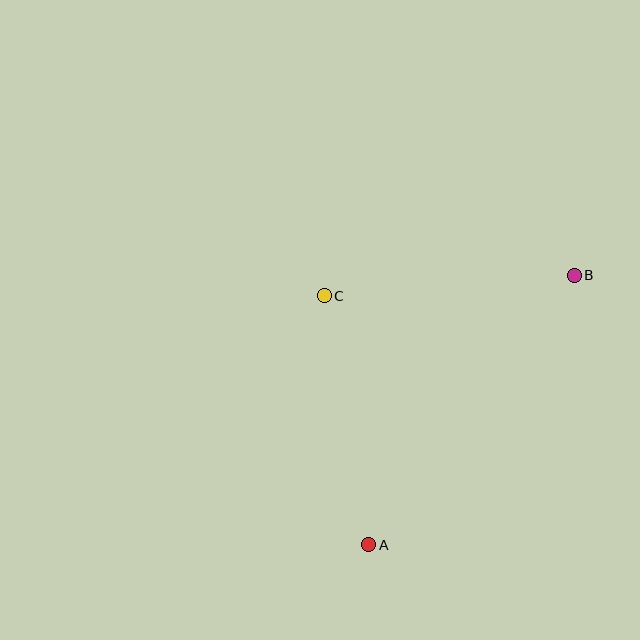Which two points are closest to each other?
Points B and C are closest to each other.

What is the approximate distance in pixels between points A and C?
The distance between A and C is approximately 253 pixels.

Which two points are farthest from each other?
Points A and B are farthest from each other.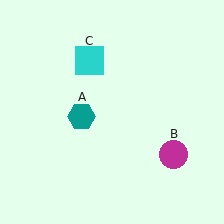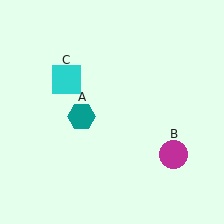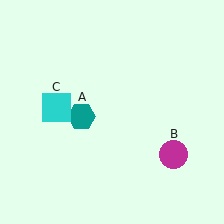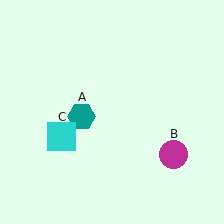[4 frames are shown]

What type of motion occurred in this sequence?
The cyan square (object C) rotated counterclockwise around the center of the scene.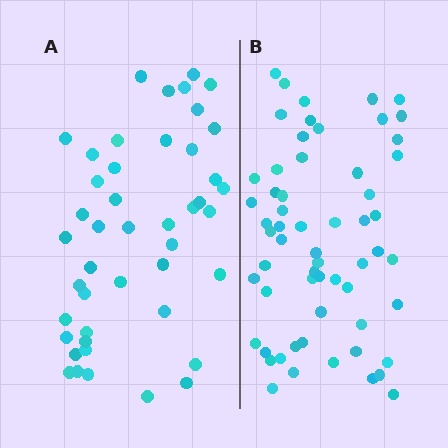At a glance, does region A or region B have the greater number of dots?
Region B (the right region) has more dots.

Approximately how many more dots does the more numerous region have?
Region B has approximately 15 more dots than region A.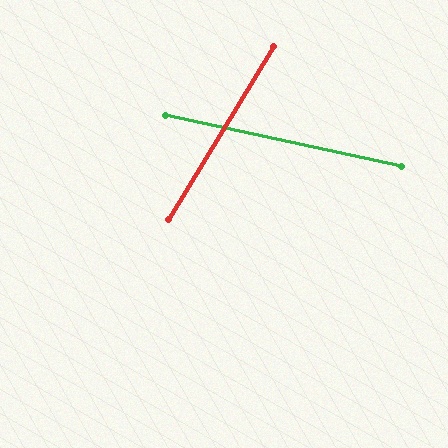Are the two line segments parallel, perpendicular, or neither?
Neither parallel nor perpendicular — they differ by about 71°.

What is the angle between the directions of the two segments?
Approximately 71 degrees.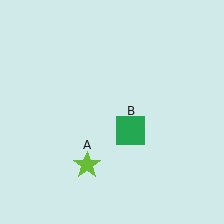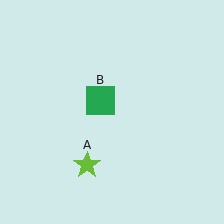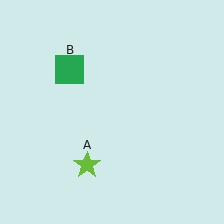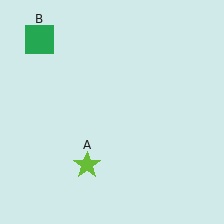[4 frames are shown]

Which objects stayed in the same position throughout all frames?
Lime star (object A) remained stationary.